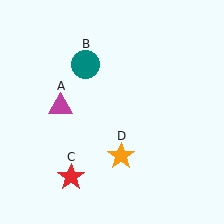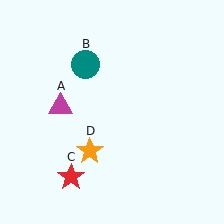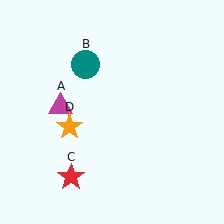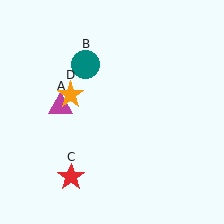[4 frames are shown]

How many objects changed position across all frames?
1 object changed position: orange star (object D).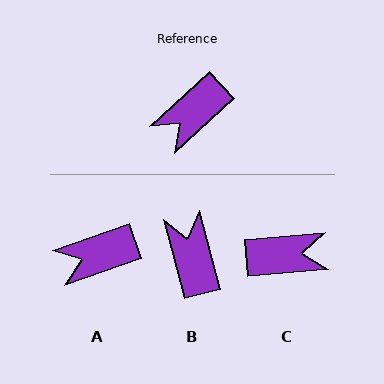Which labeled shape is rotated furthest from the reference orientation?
C, about 143 degrees away.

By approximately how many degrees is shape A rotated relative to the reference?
Approximately 23 degrees clockwise.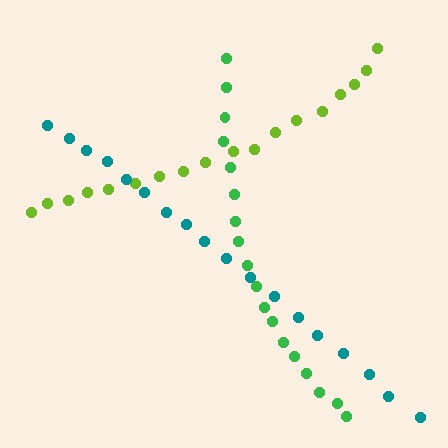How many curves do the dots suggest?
There are 3 distinct paths.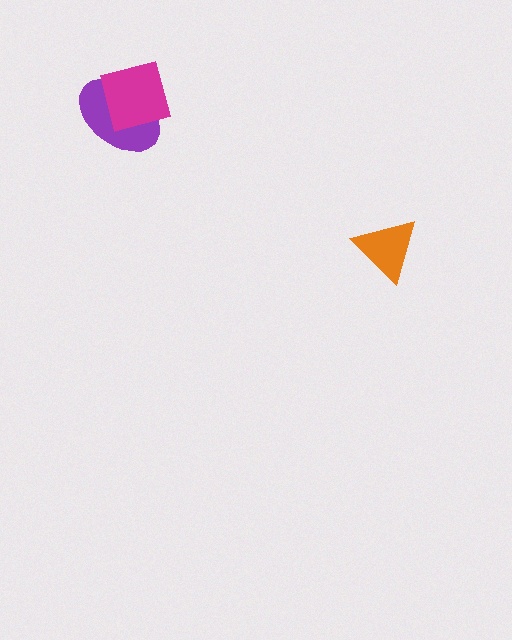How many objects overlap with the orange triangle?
0 objects overlap with the orange triangle.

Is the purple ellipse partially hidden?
Yes, it is partially covered by another shape.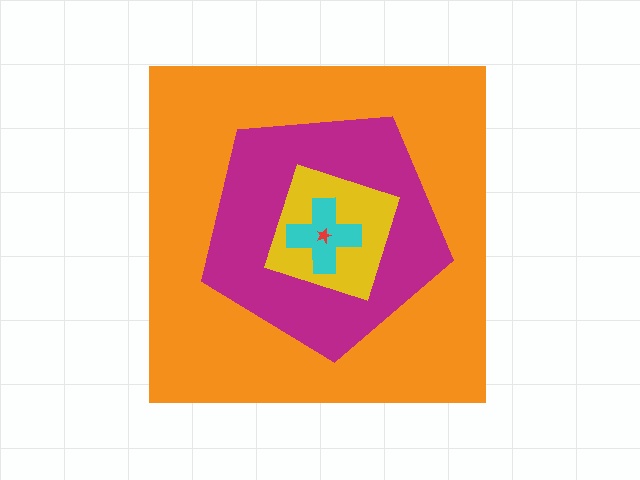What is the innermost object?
The red star.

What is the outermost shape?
The orange square.